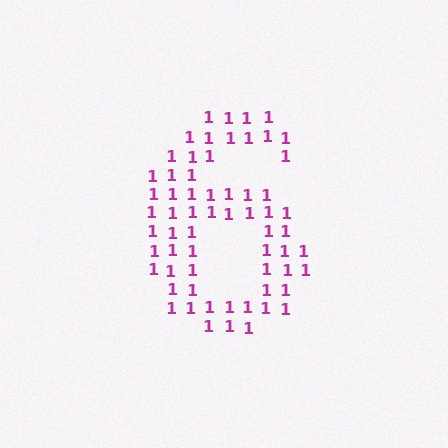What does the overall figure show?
The overall figure shows the digit 6.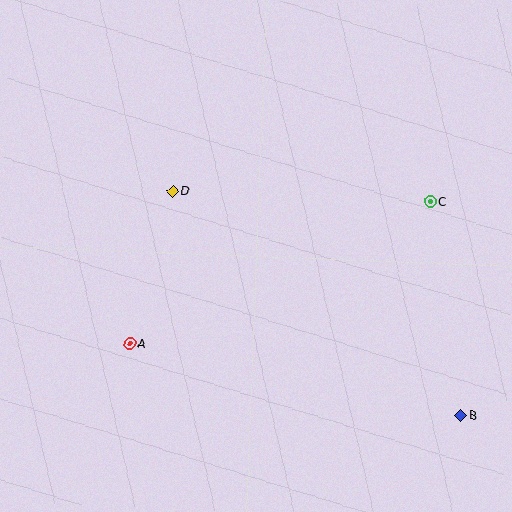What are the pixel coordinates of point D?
Point D is at (173, 191).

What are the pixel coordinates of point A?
Point A is at (130, 343).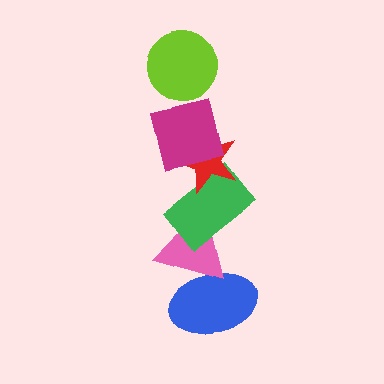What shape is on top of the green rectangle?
The red star is on top of the green rectangle.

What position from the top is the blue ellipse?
The blue ellipse is 6th from the top.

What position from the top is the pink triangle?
The pink triangle is 5th from the top.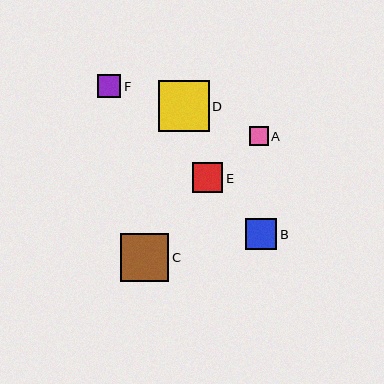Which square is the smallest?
Square A is the smallest with a size of approximately 19 pixels.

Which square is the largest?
Square D is the largest with a size of approximately 51 pixels.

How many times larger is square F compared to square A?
Square F is approximately 1.2 times the size of square A.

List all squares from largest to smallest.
From largest to smallest: D, C, B, E, F, A.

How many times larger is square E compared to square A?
Square E is approximately 1.6 times the size of square A.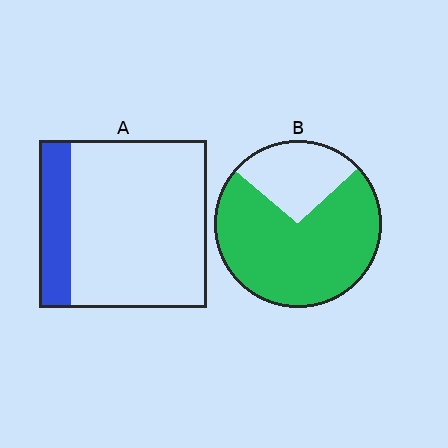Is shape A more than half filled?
No.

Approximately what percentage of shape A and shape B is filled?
A is approximately 20% and B is approximately 75%.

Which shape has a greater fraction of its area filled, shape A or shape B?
Shape B.